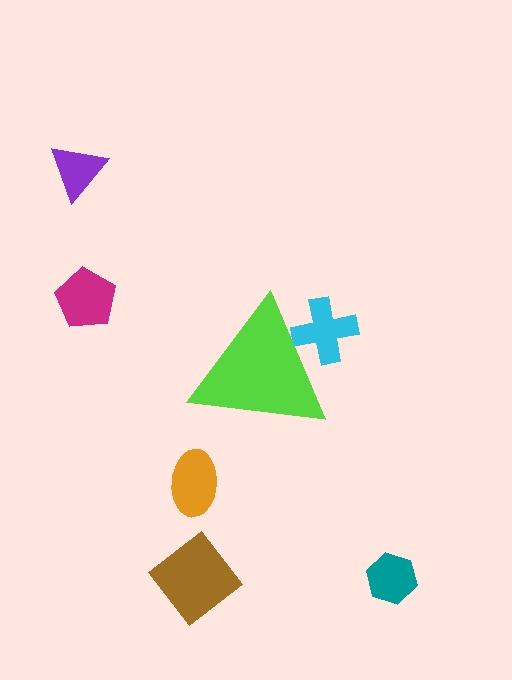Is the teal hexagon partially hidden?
No, the teal hexagon is fully visible.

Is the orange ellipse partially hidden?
No, the orange ellipse is fully visible.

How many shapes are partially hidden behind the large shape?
1 shape is partially hidden.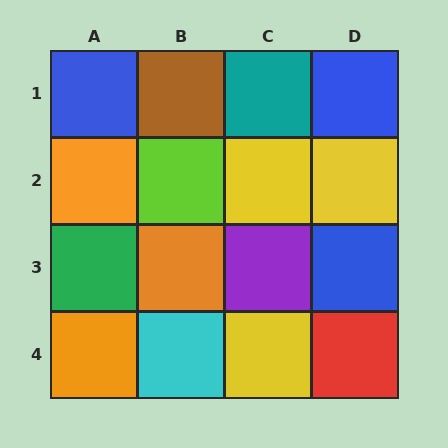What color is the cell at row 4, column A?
Orange.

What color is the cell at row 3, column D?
Blue.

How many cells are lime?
1 cell is lime.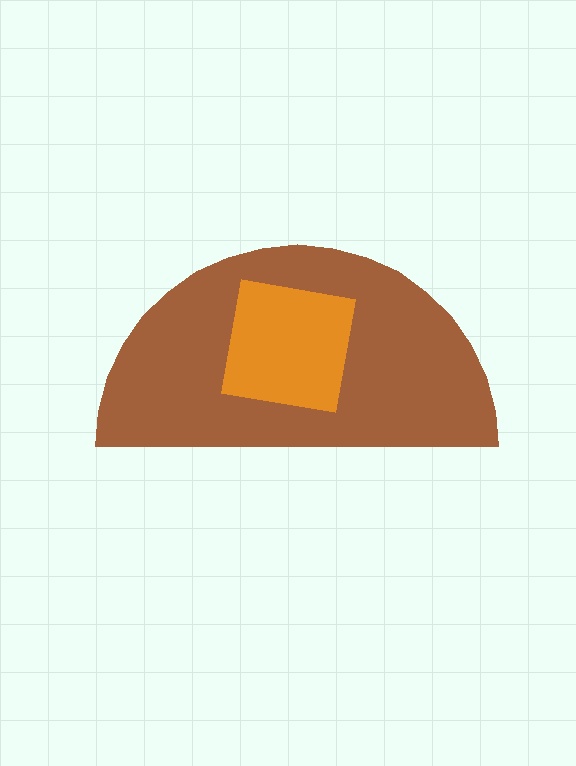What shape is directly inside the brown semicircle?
The orange square.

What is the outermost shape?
The brown semicircle.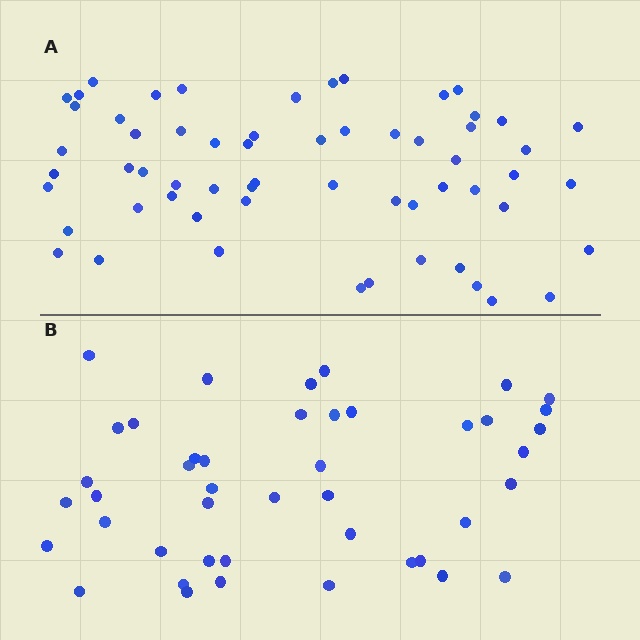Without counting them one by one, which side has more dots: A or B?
Region A (the top region) has more dots.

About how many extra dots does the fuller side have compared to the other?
Region A has approximately 15 more dots than region B.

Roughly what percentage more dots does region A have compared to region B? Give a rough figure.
About 35% more.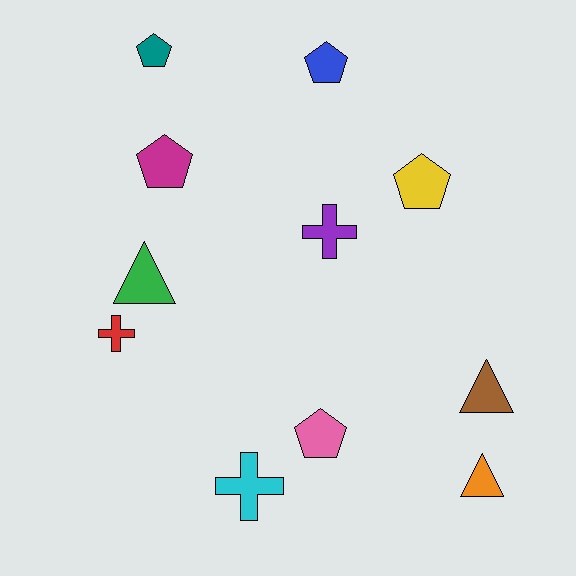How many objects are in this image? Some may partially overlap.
There are 11 objects.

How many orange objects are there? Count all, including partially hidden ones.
There is 1 orange object.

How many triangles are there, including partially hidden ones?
There are 3 triangles.